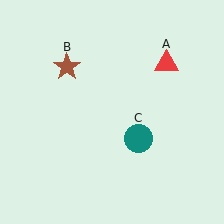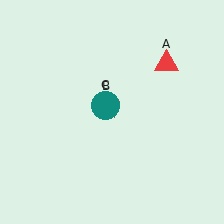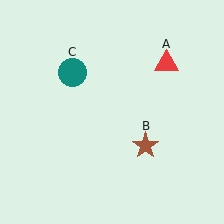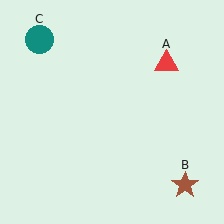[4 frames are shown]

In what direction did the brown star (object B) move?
The brown star (object B) moved down and to the right.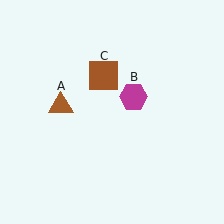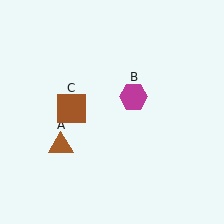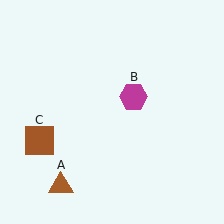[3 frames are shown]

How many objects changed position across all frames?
2 objects changed position: brown triangle (object A), brown square (object C).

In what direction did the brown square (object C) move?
The brown square (object C) moved down and to the left.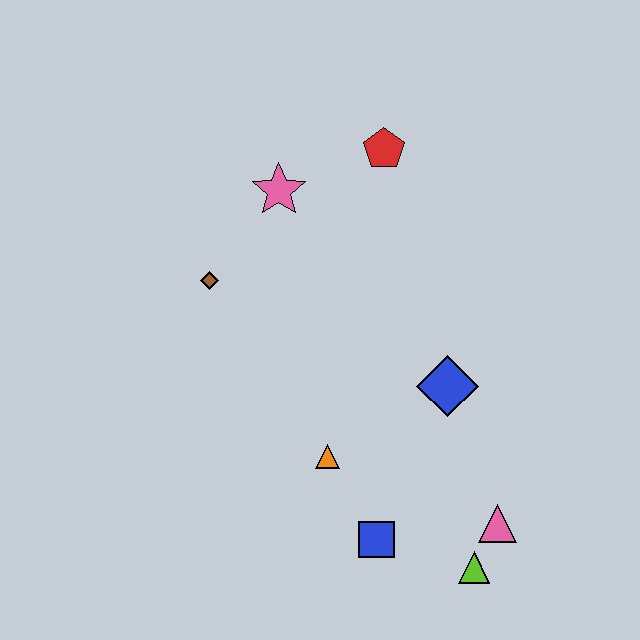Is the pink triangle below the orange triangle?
Yes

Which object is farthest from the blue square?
The red pentagon is farthest from the blue square.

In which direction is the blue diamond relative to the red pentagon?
The blue diamond is below the red pentagon.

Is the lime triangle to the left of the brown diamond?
No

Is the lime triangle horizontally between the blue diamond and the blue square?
No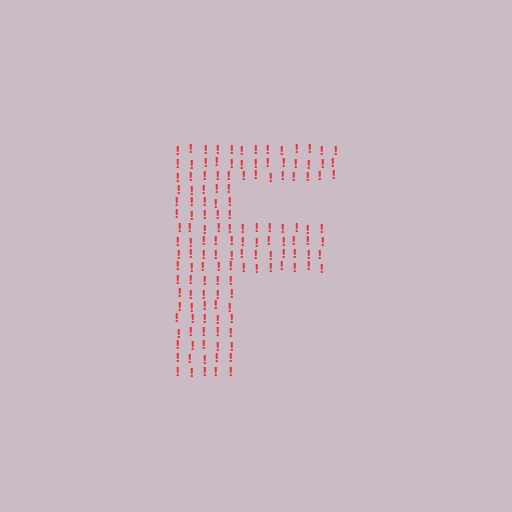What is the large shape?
The large shape is the letter F.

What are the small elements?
The small elements are exclamation marks.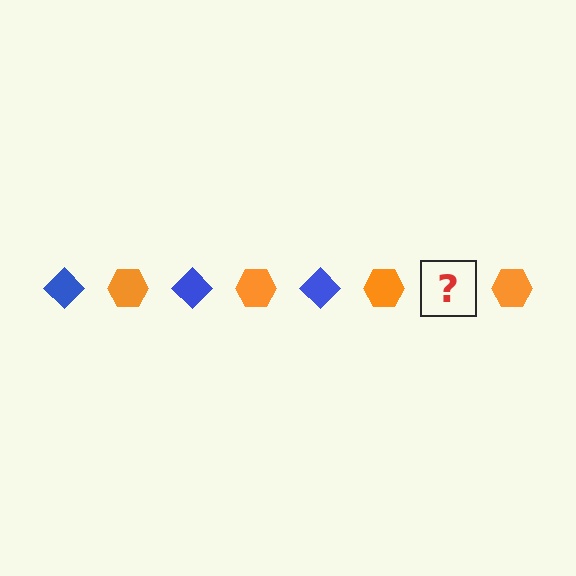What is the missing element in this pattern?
The missing element is a blue diamond.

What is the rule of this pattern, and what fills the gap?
The rule is that the pattern alternates between blue diamond and orange hexagon. The gap should be filled with a blue diamond.